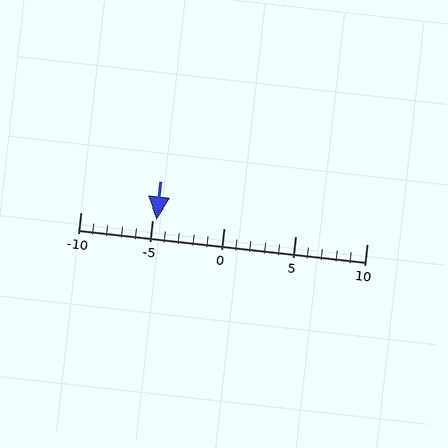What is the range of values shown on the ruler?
The ruler shows values from -10 to 10.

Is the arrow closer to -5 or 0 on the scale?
The arrow is closer to -5.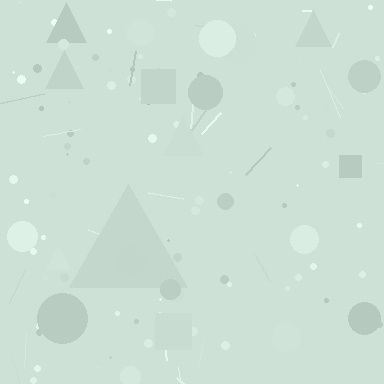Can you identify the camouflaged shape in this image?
The camouflaged shape is a triangle.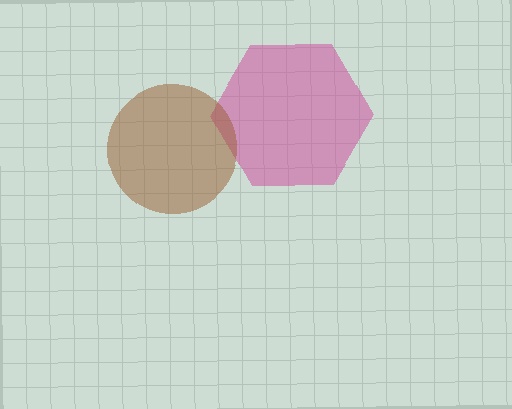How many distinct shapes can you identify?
There are 2 distinct shapes: a magenta hexagon, a brown circle.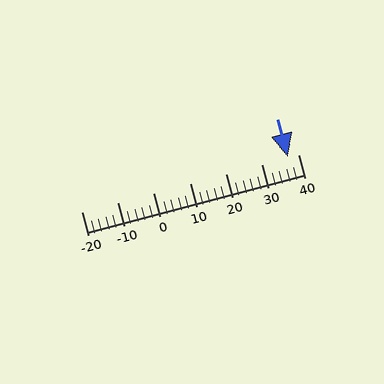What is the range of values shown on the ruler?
The ruler shows values from -20 to 40.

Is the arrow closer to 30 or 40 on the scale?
The arrow is closer to 40.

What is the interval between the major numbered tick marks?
The major tick marks are spaced 10 units apart.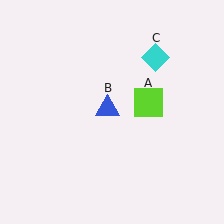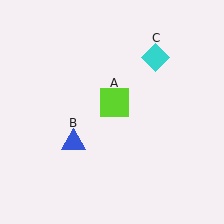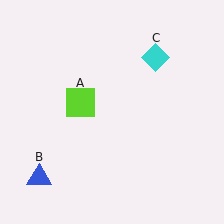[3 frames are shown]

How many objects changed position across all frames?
2 objects changed position: lime square (object A), blue triangle (object B).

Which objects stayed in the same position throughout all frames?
Cyan diamond (object C) remained stationary.